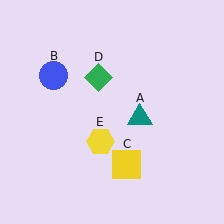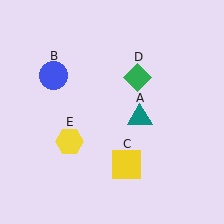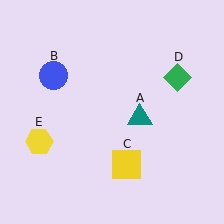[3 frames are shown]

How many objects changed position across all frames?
2 objects changed position: green diamond (object D), yellow hexagon (object E).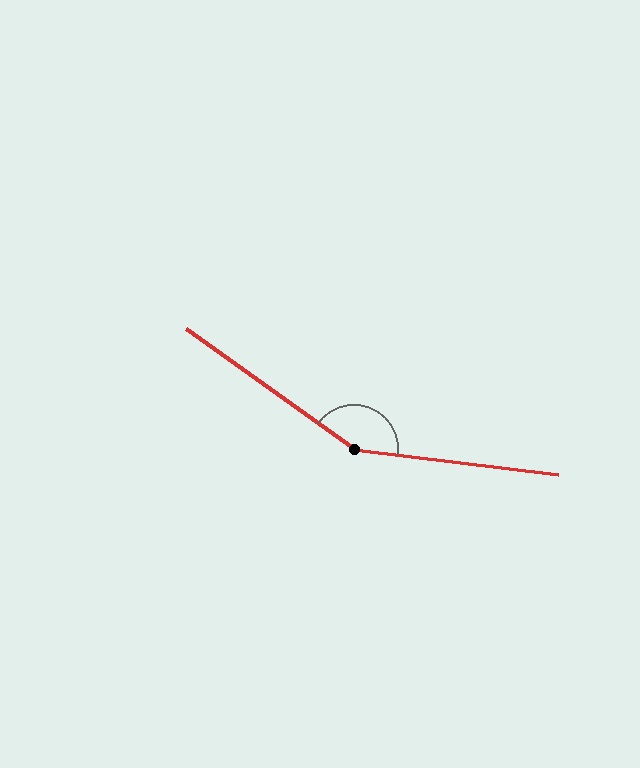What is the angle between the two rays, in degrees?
Approximately 152 degrees.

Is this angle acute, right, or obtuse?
It is obtuse.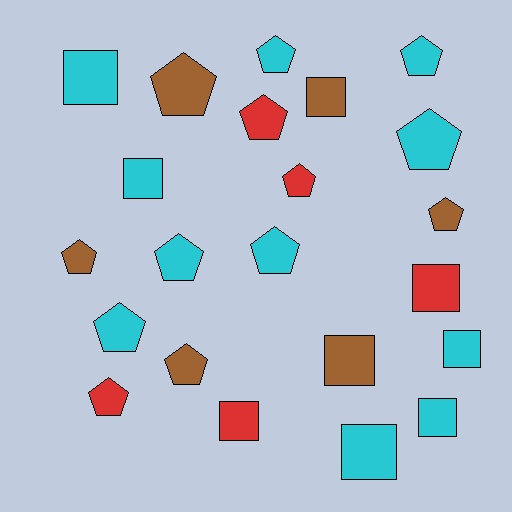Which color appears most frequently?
Cyan, with 11 objects.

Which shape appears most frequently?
Pentagon, with 13 objects.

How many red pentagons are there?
There are 3 red pentagons.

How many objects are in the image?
There are 22 objects.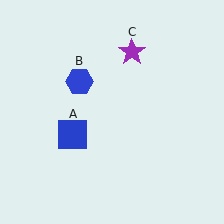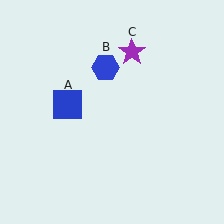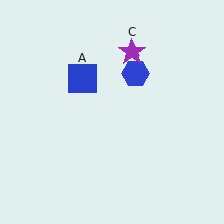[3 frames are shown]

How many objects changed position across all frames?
2 objects changed position: blue square (object A), blue hexagon (object B).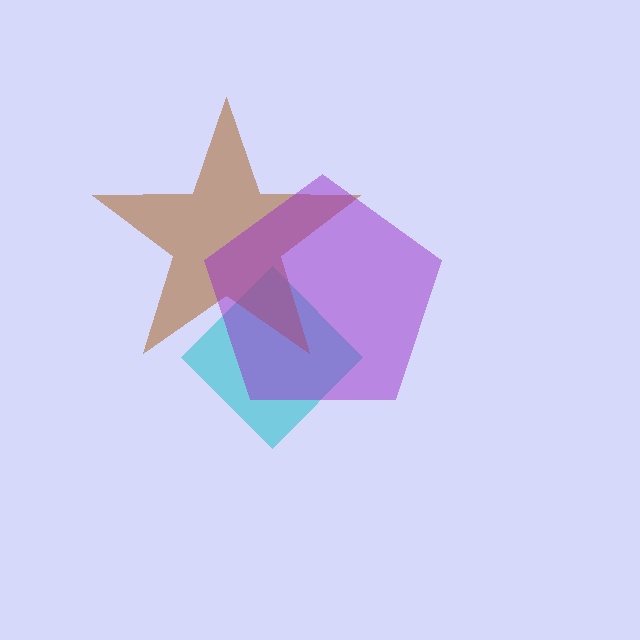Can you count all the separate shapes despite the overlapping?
Yes, there are 3 separate shapes.